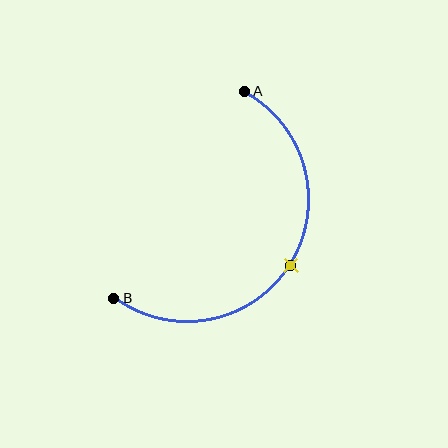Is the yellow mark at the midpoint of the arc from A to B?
Yes. The yellow mark lies on the arc at equal arc-length from both A and B — it is the arc midpoint.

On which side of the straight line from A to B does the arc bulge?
The arc bulges to the right of the straight line connecting A and B.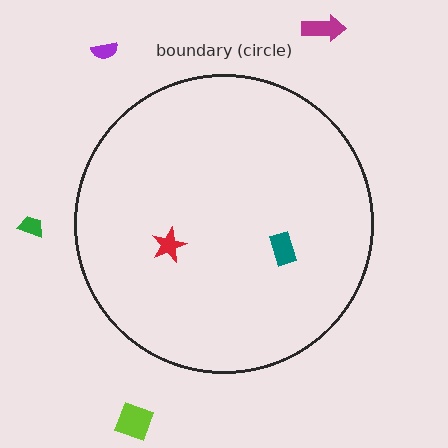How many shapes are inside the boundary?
2 inside, 4 outside.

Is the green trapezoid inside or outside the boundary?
Outside.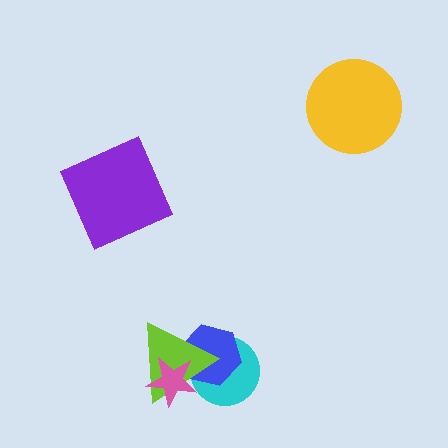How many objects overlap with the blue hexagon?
3 objects overlap with the blue hexagon.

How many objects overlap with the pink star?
3 objects overlap with the pink star.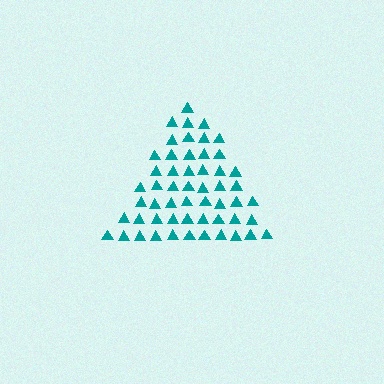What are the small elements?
The small elements are triangles.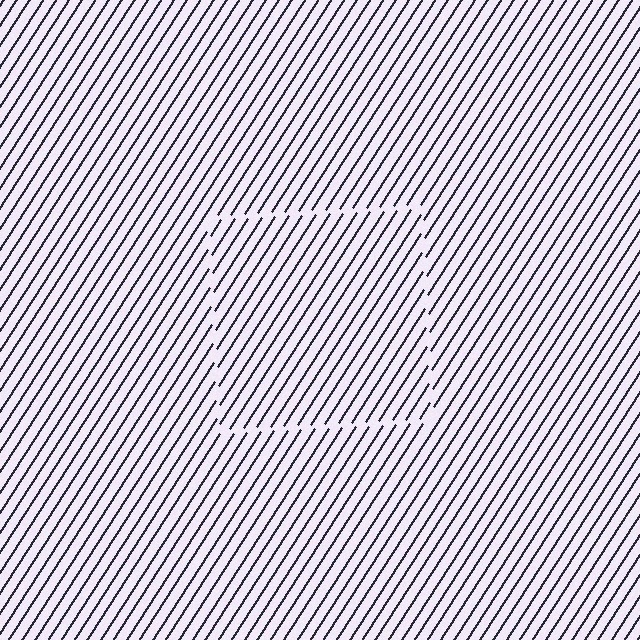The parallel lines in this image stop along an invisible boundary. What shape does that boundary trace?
An illusory square. The interior of the shape contains the same grating, shifted by half a period — the contour is defined by the phase discontinuity where line-ends from the inner and outer gratings abut.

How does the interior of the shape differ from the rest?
The interior of the shape contains the same grating, shifted by half a period — the contour is defined by the phase discontinuity where line-ends from the inner and outer gratings abut.